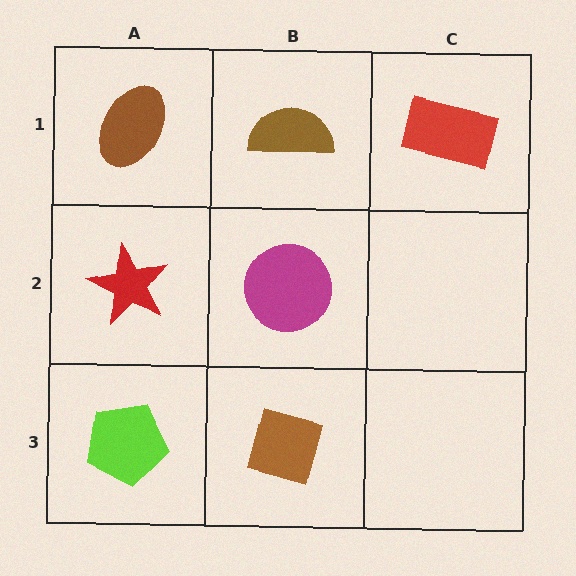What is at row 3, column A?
A lime pentagon.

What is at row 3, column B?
A brown square.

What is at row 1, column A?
A brown ellipse.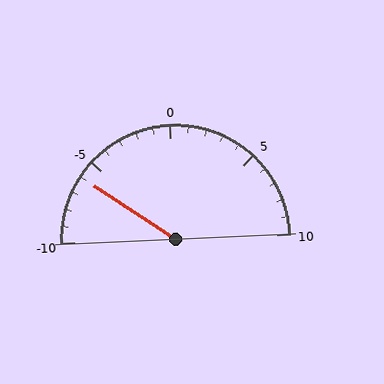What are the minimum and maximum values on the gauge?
The gauge ranges from -10 to 10.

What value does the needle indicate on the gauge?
The needle indicates approximately -6.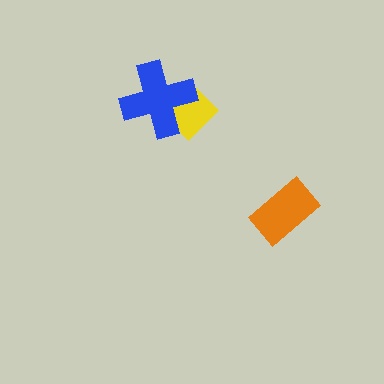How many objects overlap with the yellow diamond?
1 object overlaps with the yellow diamond.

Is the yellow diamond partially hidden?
Yes, it is partially covered by another shape.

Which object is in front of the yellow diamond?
The blue cross is in front of the yellow diamond.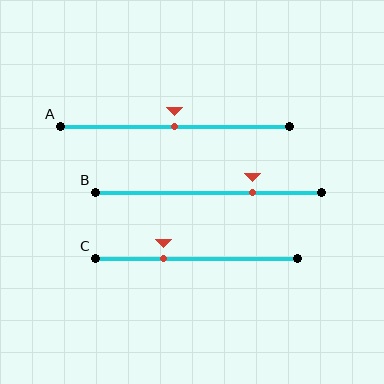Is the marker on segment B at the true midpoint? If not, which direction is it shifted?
No, the marker on segment B is shifted to the right by about 19% of the segment length.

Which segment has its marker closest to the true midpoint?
Segment A has its marker closest to the true midpoint.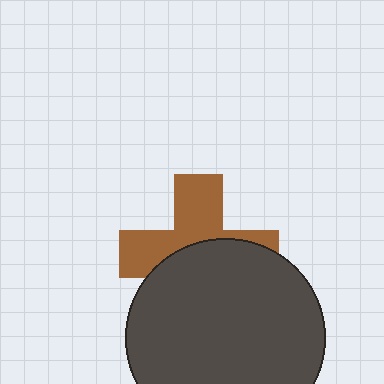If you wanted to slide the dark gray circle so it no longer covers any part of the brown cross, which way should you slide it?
Slide it down — that is the most direct way to separate the two shapes.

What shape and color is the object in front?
The object in front is a dark gray circle.